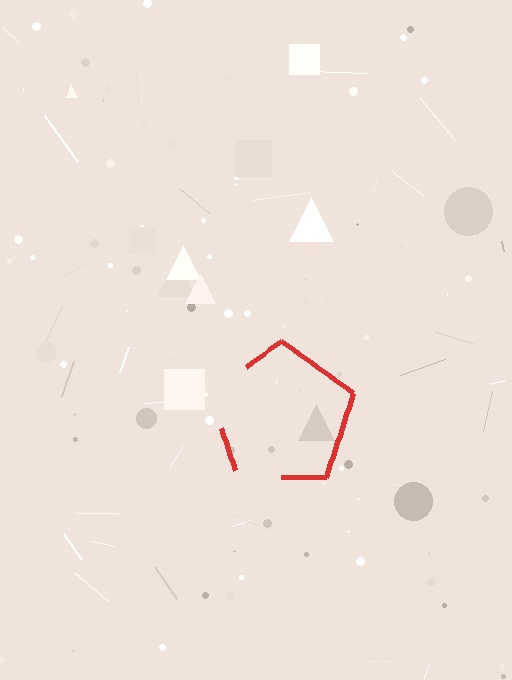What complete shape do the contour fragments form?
The contour fragments form a pentagon.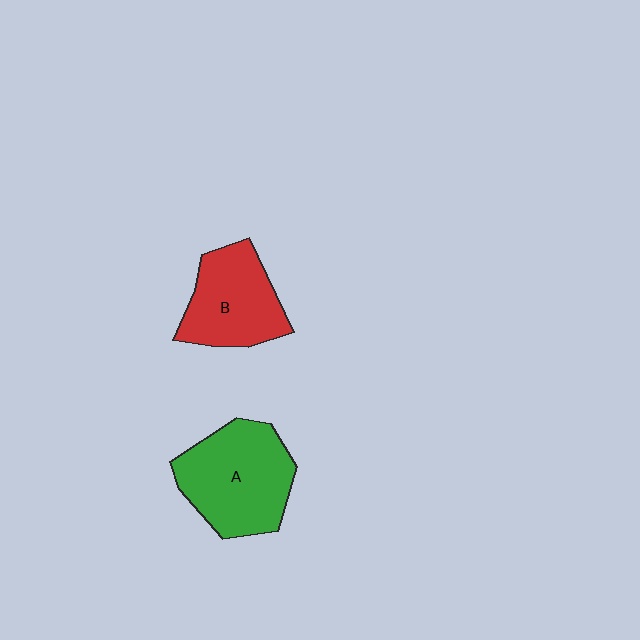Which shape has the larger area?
Shape A (green).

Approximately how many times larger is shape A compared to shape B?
Approximately 1.3 times.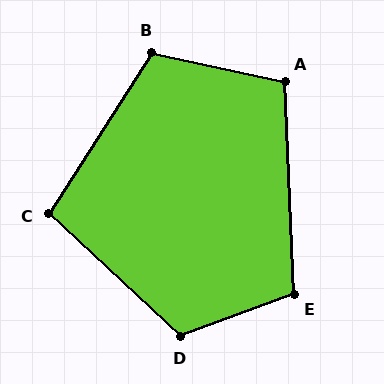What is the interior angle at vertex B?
Approximately 111 degrees (obtuse).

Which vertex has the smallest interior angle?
C, at approximately 100 degrees.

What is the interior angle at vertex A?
Approximately 104 degrees (obtuse).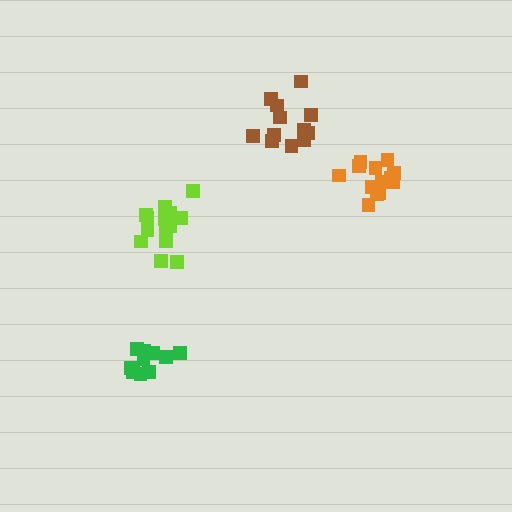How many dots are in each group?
Group 1: 11 dots, Group 2: 12 dots, Group 3: 14 dots, Group 4: 17 dots (54 total).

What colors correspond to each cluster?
The clusters are colored: green, brown, orange, lime.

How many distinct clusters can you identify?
There are 4 distinct clusters.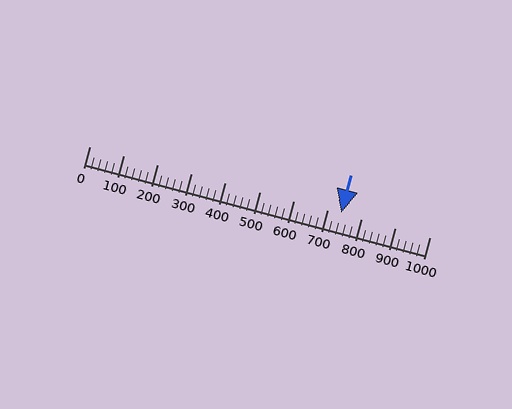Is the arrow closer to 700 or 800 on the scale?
The arrow is closer to 700.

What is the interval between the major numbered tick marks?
The major tick marks are spaced 100 units apart.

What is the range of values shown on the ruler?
The ruler shows values from 0 to 1000.